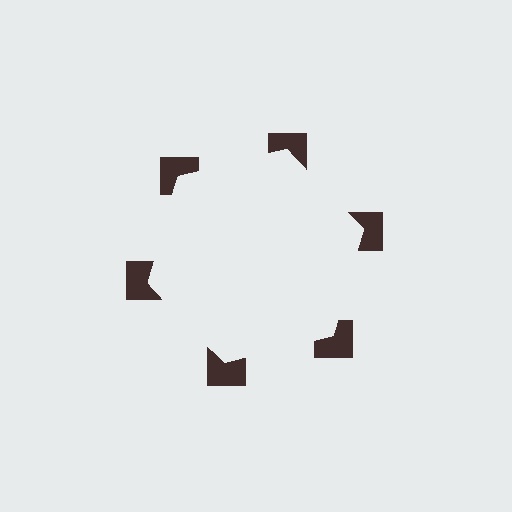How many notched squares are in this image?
There are 6 — one at each vertex of the illusory hexagon.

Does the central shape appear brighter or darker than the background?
It typically appears slightly brighter than the background, even though no actual brightness change is drawn.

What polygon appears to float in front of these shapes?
An illusory hexagon — its edges are inferred from the aligned wedge cuts in the notched squares, not physically drawn.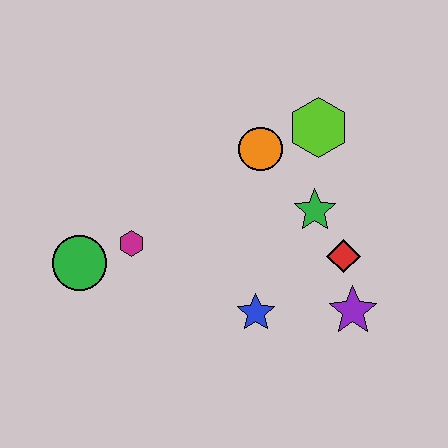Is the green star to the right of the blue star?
Yes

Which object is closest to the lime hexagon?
The orange circle is closest to the lime hexagon.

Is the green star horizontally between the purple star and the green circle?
Yes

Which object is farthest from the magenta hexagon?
The purple star is farthest from the magenta hexagon.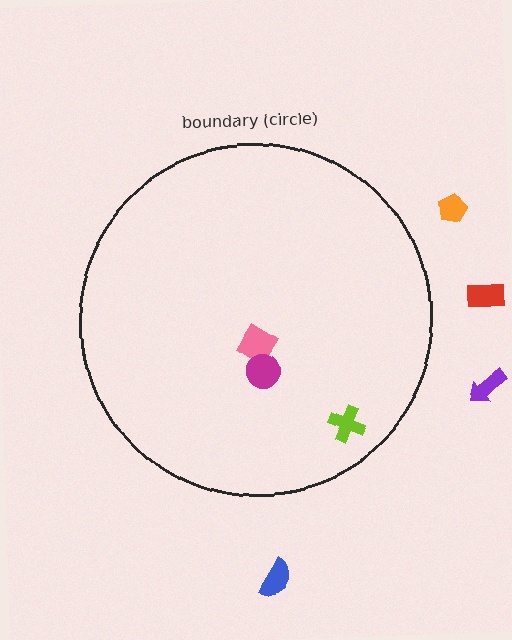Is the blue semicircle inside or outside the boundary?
Outside.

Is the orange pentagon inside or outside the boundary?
Outside.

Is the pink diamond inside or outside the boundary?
Inside.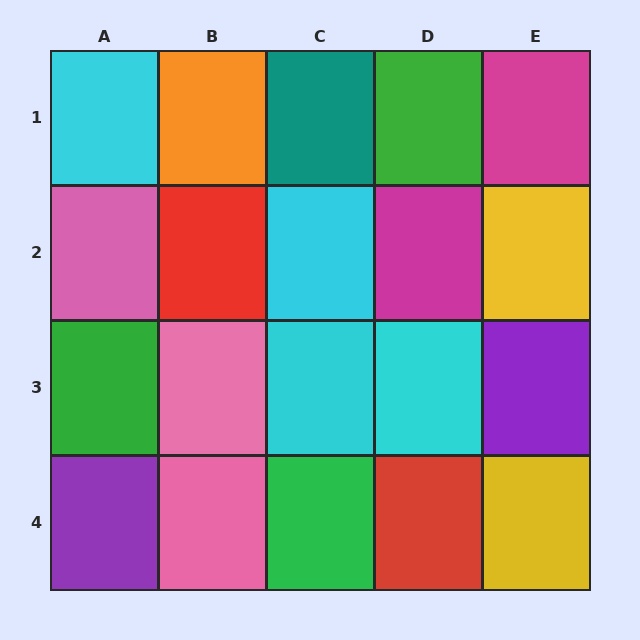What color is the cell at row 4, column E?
Yellow.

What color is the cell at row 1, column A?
Cyan.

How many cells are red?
2 cells are red.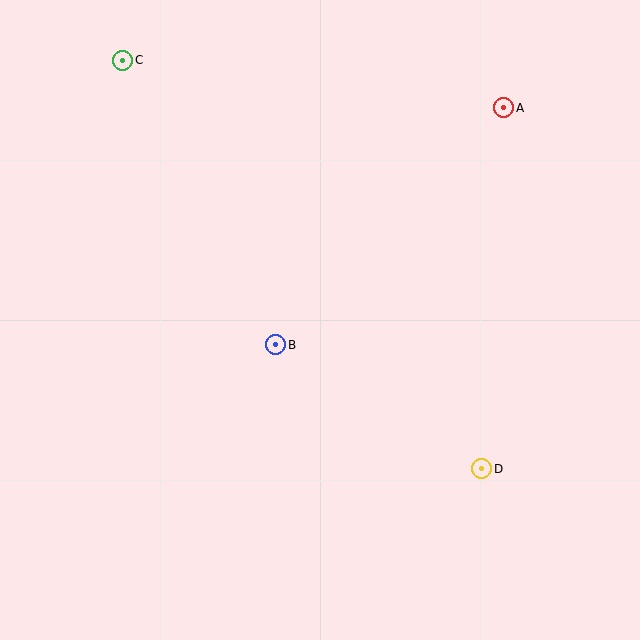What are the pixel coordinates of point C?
Point C is at (123, 60).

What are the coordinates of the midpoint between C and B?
The midpoint between C and B is at (199, 203).